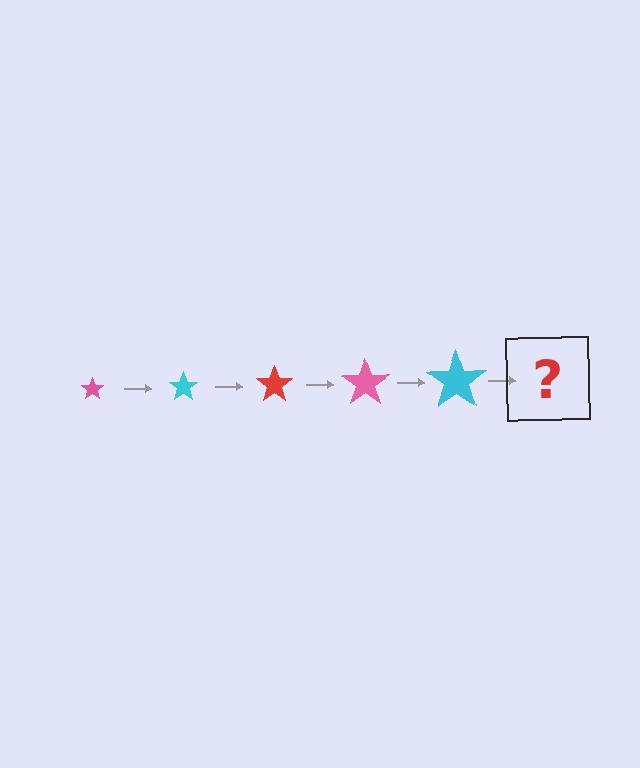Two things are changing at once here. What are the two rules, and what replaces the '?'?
The two rules are that the star grows larger each step and the color cycles through pink, cyan, and red. The '?' should be a red star, larger than the previous one.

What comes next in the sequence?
The next element should be a red star, larger than the previous one.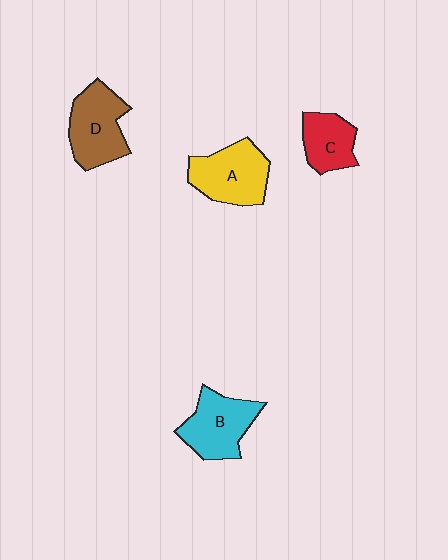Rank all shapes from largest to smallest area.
From largest to smallest: A (yellow), D (brown), B (cyan), C (red).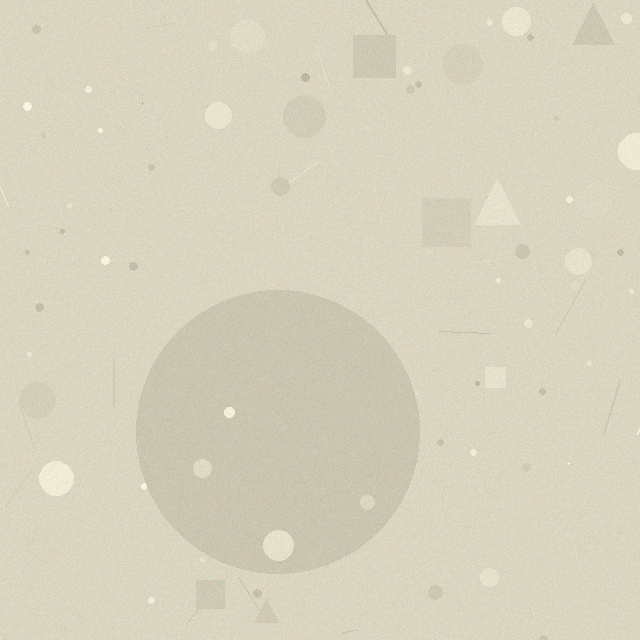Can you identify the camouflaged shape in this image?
The camouflaged shape is a circle.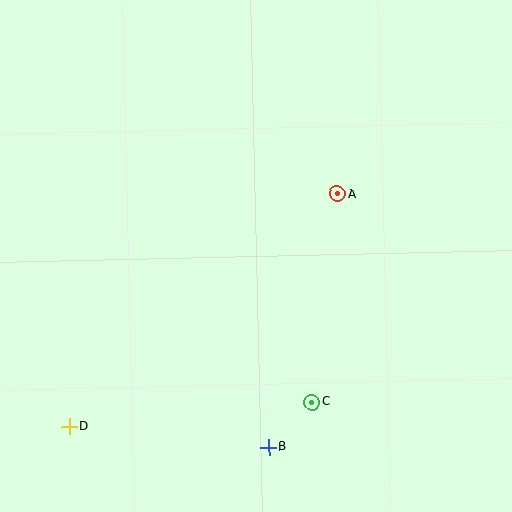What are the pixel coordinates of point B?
Point B is at (269, 447).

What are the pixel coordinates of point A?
Point A is at (337, 194).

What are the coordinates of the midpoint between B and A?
The midpoint between B and A is at (303, 320).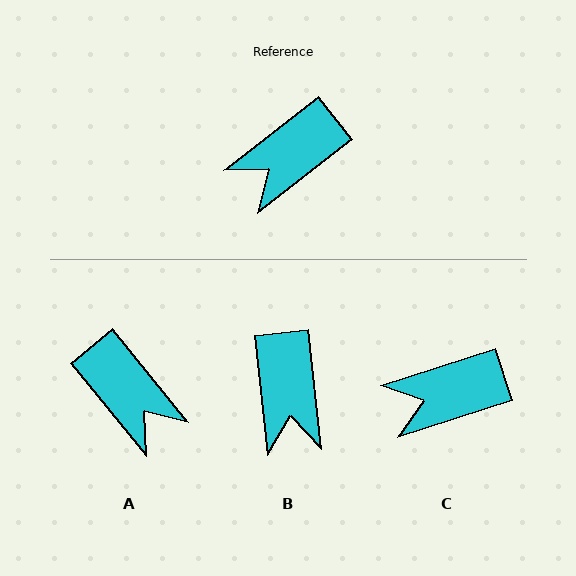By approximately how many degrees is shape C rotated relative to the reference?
Approximately 20 degrees clockwise.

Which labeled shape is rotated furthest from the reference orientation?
A, about 91 degrees away.